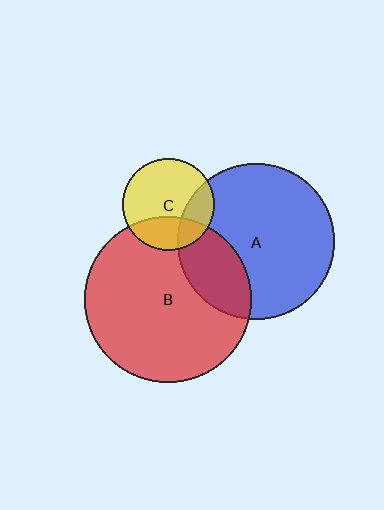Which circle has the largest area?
Circle B (red).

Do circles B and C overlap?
Yes.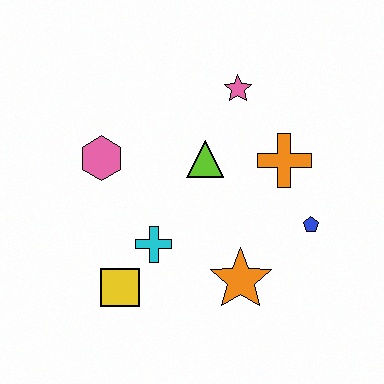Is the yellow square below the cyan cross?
Yes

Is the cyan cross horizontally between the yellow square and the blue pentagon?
Yes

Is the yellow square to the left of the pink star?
Yes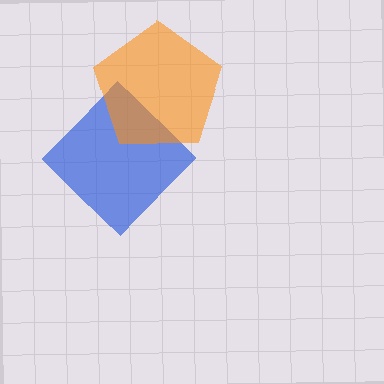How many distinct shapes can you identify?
There are 2 distinct shapes: a blue diamond, an orange pentagon.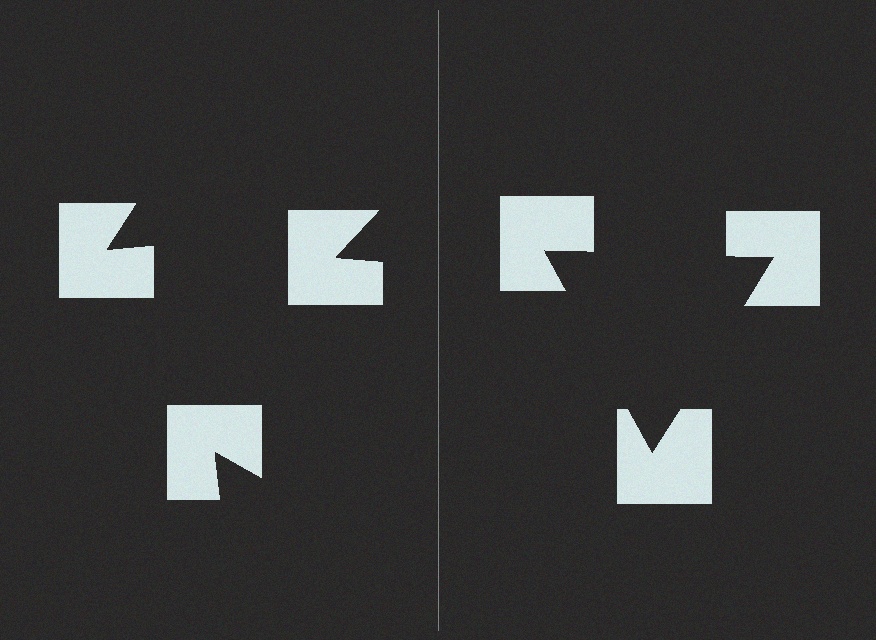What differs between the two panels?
The notched squares are positioned identically on both sides; only the wedge orientations differ. On the right they align to a triangle; on the left they are misaligned.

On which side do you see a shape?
An illusory triangle appears on the right side. On the left side the wedge cuts are rotated, so no coherent shape forms.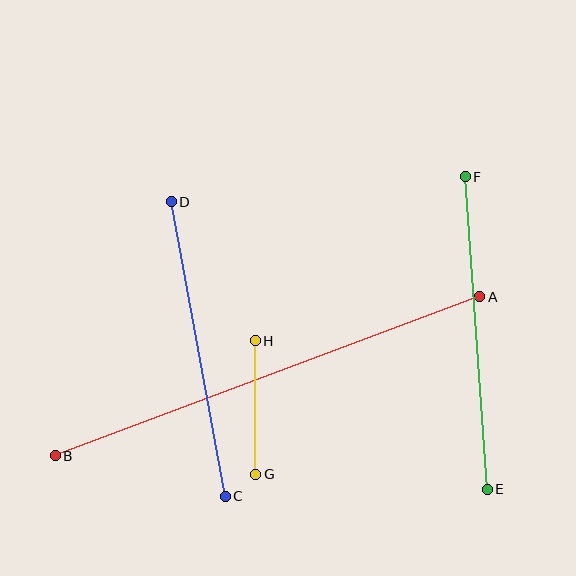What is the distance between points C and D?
The distance is approximately 299 pixels.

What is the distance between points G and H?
The distance is approximately 133 pixels.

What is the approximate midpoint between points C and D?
The midpoint is at approximately (198, 349) pixels.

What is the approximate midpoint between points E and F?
The midpoint is at approximately (476, 333) pixels.